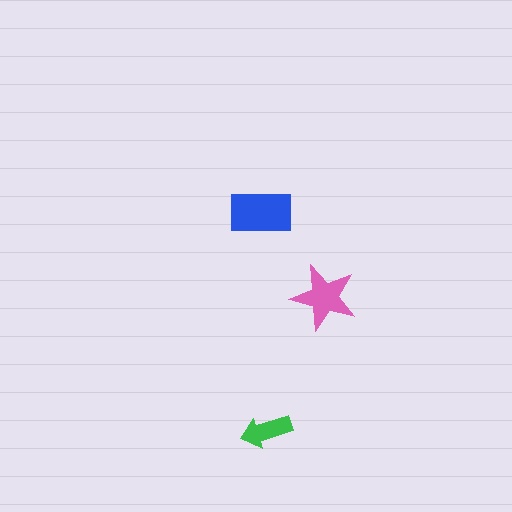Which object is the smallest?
The green arrow.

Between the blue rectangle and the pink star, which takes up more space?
The blue rectangle.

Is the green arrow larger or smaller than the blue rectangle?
Smaller.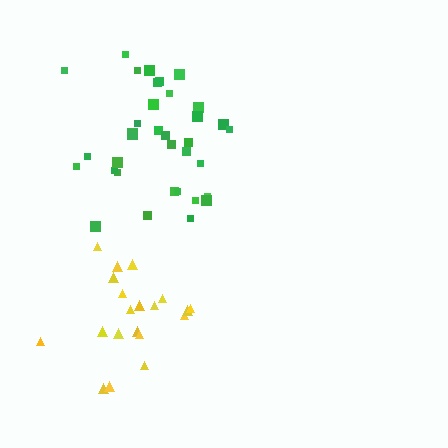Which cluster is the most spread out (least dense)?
Yellow.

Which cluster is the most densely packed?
Green.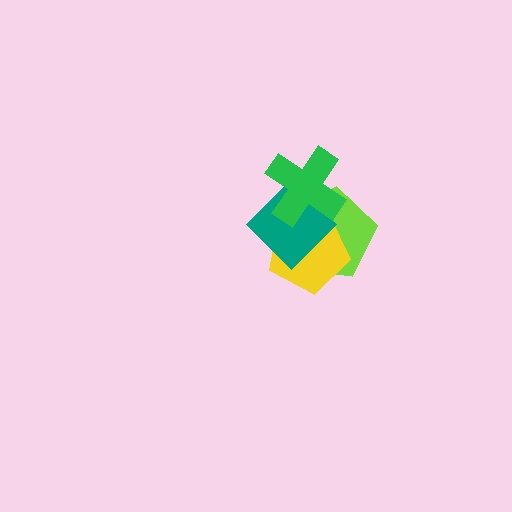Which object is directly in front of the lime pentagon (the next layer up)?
The yellow pentagon is directly in front of the lime pentagon.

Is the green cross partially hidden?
No, no other shape covers it.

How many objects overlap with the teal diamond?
3 objects overlap with the teal diamond.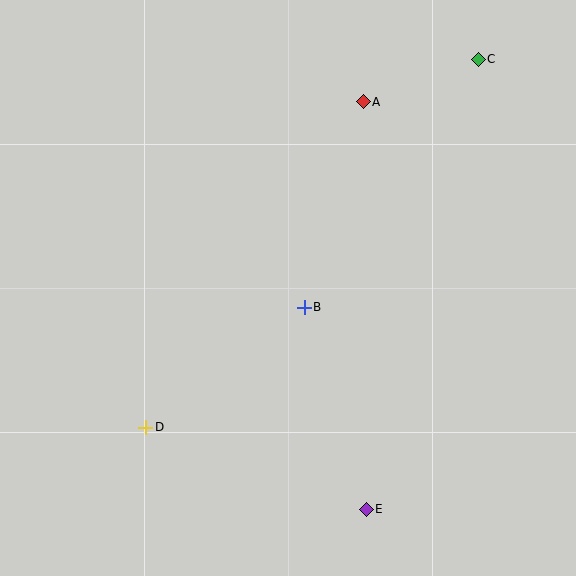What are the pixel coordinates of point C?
Point C is at (478, 59).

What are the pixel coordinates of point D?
Point D is at (146, 427).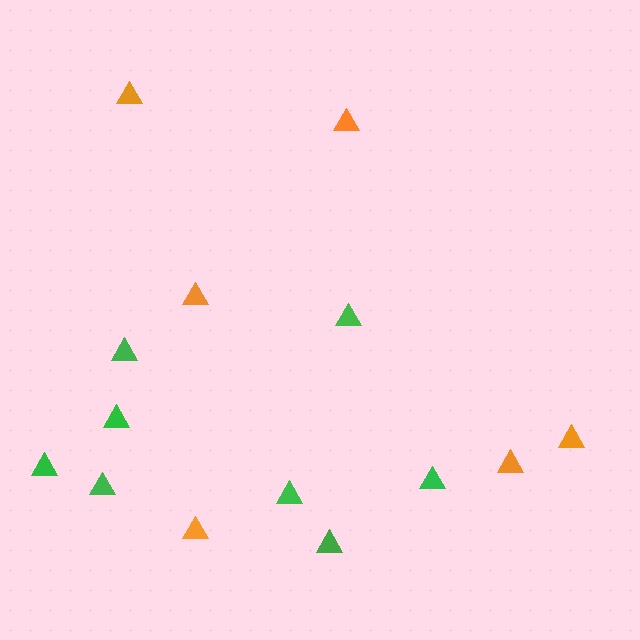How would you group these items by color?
There are 2 groups: one group of orange triangles (6) and one group of green triangles (8).